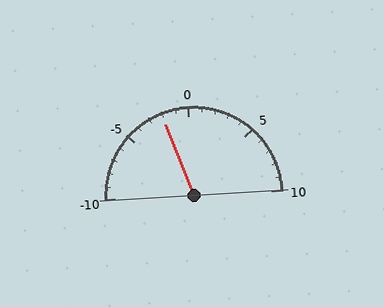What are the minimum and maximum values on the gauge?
The gauge ranges from -10 to 10.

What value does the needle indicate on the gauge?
The needle indicates approximately -2.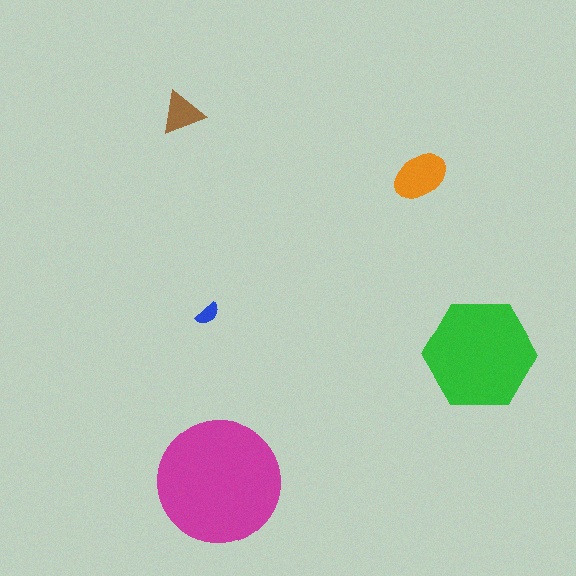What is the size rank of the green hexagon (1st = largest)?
2nd.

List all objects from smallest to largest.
The blue semicircle, the brown triangle, the orange ellipse, the green hexagon, the magenta circle.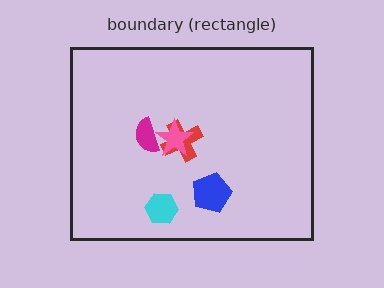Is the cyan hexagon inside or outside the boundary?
Inside.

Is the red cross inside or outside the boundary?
Inside.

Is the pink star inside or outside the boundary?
Inside.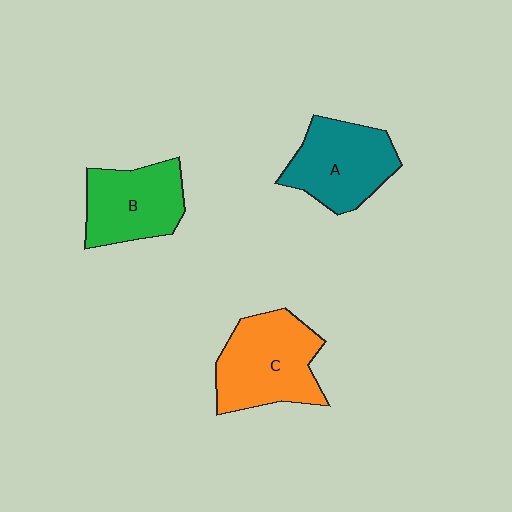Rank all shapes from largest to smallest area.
From largest to smallest: C (orange), A (teal), B (green).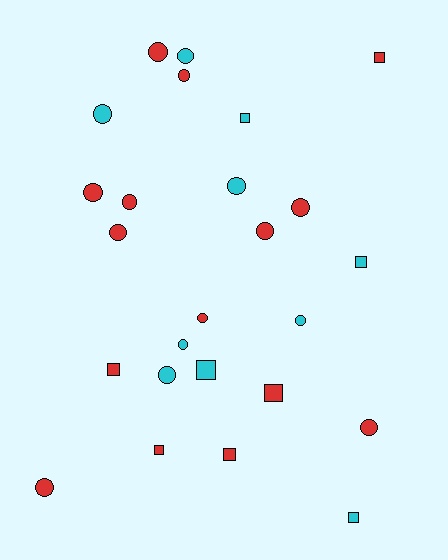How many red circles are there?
There are 10 red circles.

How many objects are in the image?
There are 25 objects.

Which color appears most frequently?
Red, with 15 objects.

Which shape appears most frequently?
Circle, with 16 objects.